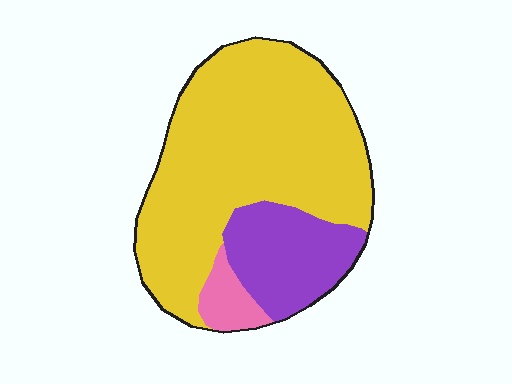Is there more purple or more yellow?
Yellow.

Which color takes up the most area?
Yellow, at roughly 70%.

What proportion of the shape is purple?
Purple covers around 20% of the shape.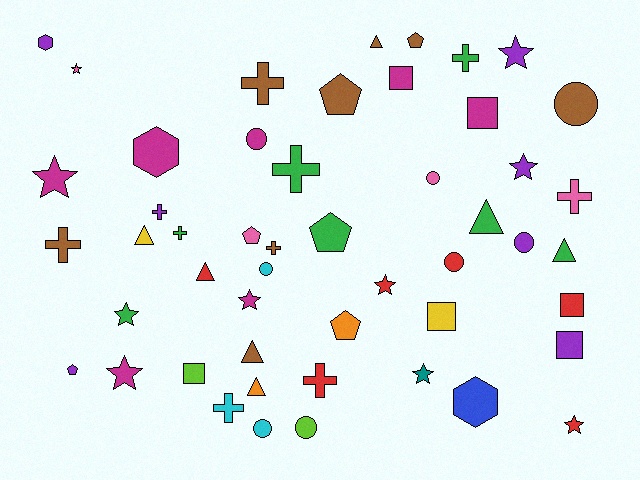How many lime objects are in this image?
There are 2 lime objects.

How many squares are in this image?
There are 6 squares.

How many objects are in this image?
There are 50 objects.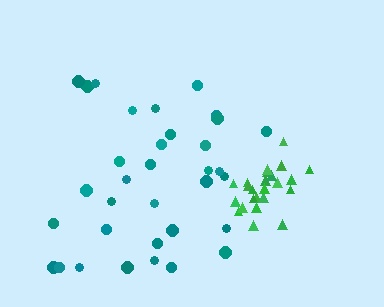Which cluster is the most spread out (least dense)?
Teal.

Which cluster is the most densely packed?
Green.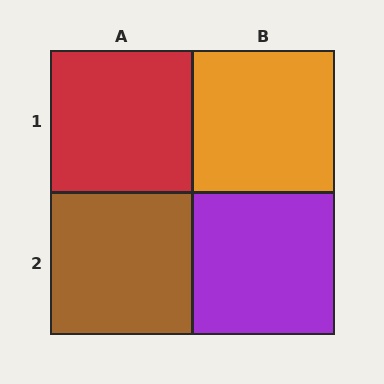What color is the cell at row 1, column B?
Orange.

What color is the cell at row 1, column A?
Red.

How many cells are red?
1 cell is red.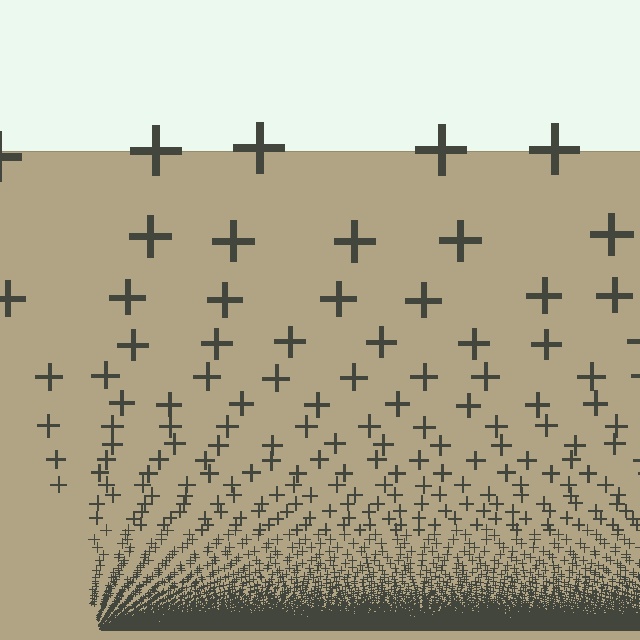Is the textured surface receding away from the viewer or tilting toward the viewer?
The surface appears to tilt toward the viewer. Texture elements get larger and sparser toward the top.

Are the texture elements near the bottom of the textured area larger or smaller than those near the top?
Smaller. The gradient is inverted — elements near the bottom are smaller and denser.